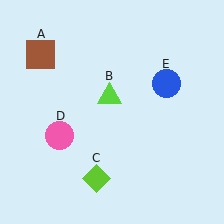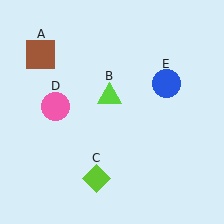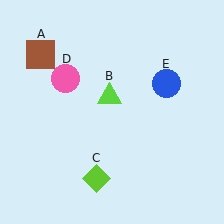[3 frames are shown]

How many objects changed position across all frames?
1 object changed position: pink circle (object D).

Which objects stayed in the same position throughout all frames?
Brown square (object A) and lime triangle (object B) and lime diamond (object C) and blue circle (object E) remained stationary.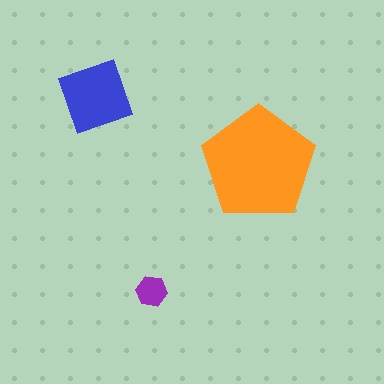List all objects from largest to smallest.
The orange pentagon, the blue square, the purple hexagon.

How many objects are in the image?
There are 3 objects in the image.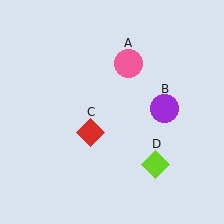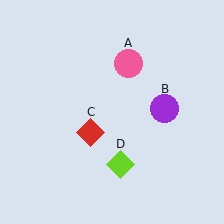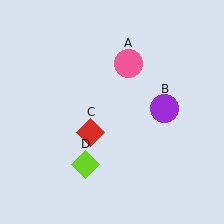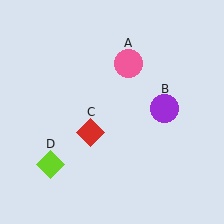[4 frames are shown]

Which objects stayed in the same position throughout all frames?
Pink circle (object A) and purple circle (object B) and red diamond (object C) remained stationary.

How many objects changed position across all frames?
1 object changed position: lime diamond (object D).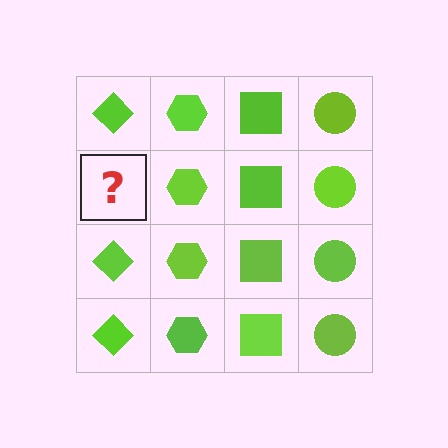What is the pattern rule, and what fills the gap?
The rule is that each column has a consistent shape. The gap should be filled with a lime diamond.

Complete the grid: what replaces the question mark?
The question mark should be replaced with a lime diamond.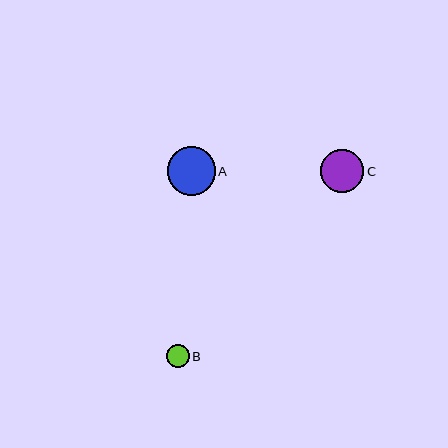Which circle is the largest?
Circle A is the largest with a size of approximately 48 pixels.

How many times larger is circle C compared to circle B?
Circle C is approximately 1.9 times the size of circle B.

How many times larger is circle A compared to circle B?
Circle A is approximately 2.1 times the size of circle B.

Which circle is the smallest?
Circle B is the smallest with a size of approximately 23 pixels.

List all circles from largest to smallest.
From largest to smallest: A, C, B.